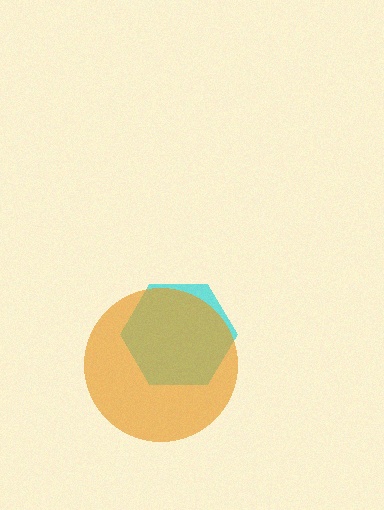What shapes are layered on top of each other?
The layered shapes are: a cyan hexagon, an orange circle.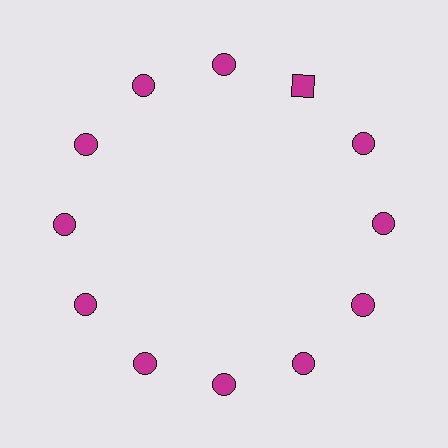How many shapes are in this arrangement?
There are 12 shapes arranged in a ring pattern.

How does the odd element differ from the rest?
It has a different shape: square instead of circle.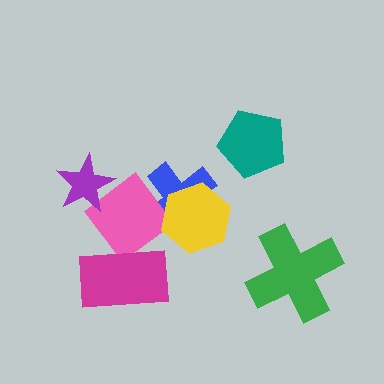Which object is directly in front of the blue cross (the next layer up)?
The pink diamond is directly in front of the blue cross.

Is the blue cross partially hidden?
Yes, it is partially covered by another shape.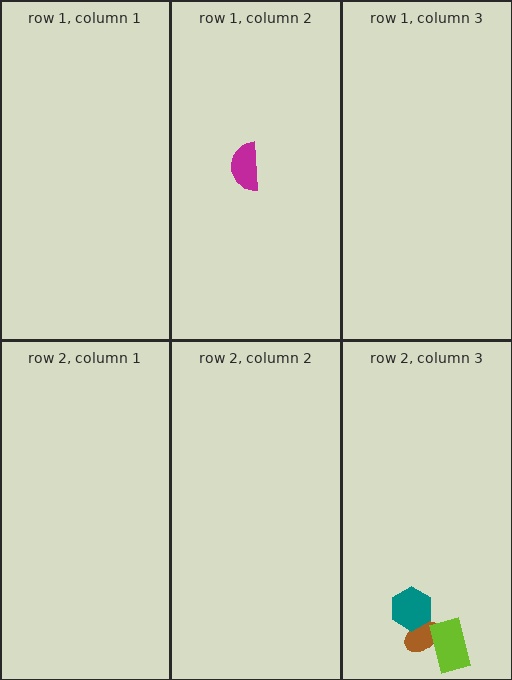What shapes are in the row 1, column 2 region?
The magenta semicircle.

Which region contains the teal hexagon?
The row 2, column 3 region.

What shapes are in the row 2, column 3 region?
The brown ellipse, the lime rectangle, the teal hexagon.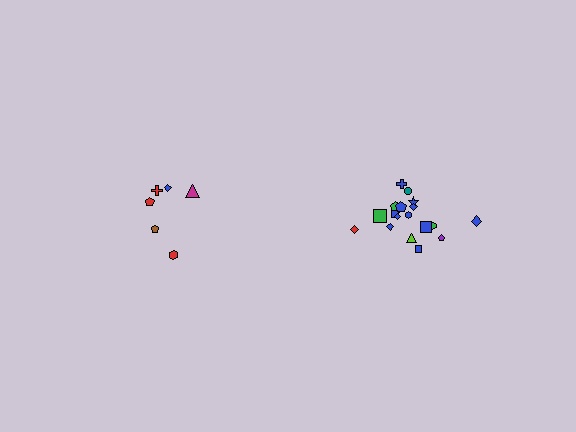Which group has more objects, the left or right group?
The right group.